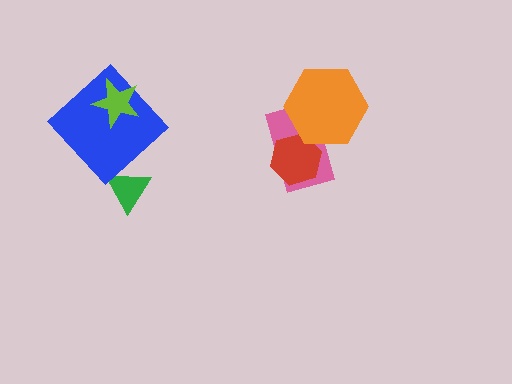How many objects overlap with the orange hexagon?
2 objects overlap with the orange hexagon.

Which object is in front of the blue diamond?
The lime star is in front of the blue diamond.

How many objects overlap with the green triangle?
0 objects overlap with the green triangle.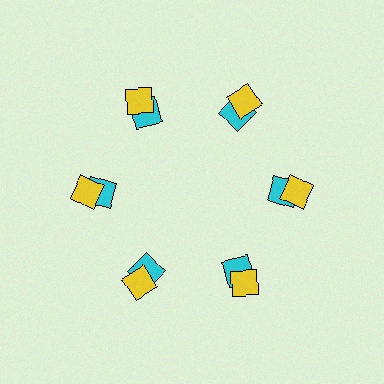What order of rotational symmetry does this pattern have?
This pattern has 6-fold rotational symmetry.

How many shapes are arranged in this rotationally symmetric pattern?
There are 12 shapes, arranged in 6 groups of 2.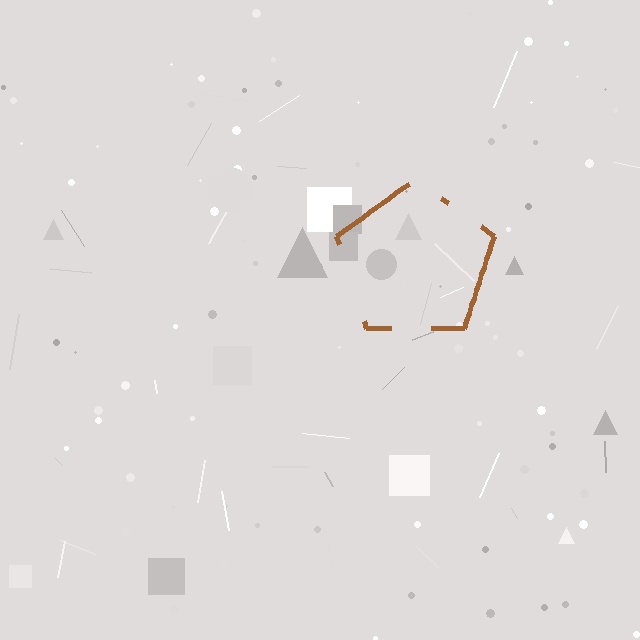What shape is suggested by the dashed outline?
The dashed outline suggests a pentagon.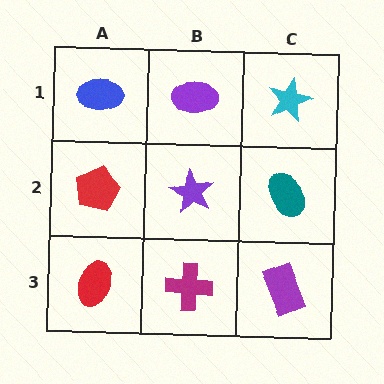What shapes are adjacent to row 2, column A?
A blue ellipse (row 1, column A), a red ellipse (row 3, column A), a purple star (row 2, column B).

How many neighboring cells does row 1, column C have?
2.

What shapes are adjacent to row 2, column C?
A cyan star (row 1, column C), a purple rectangle (row 3, column C), a purple star (row 2, column B).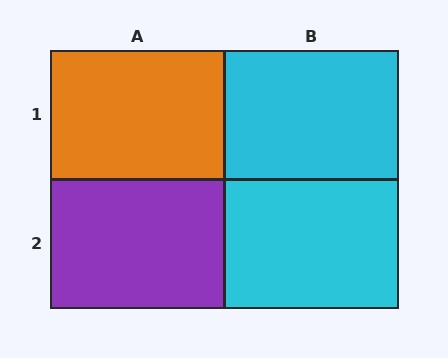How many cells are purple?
1 cell is purple.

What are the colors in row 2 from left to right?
Purple, cyan.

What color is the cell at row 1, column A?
Orange.